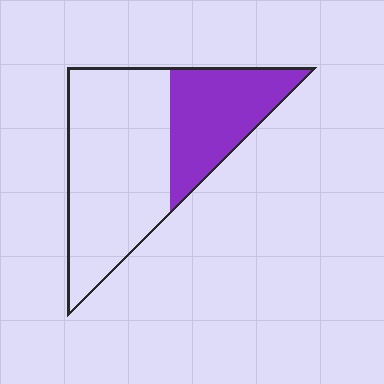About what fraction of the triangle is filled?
About one third (1/3).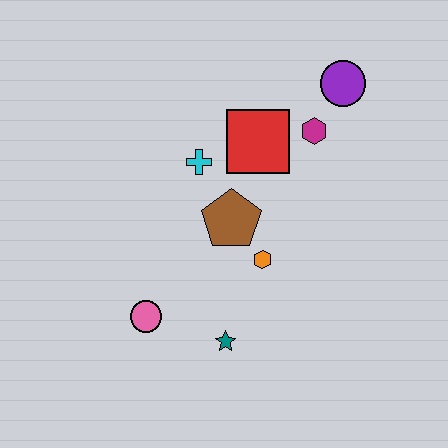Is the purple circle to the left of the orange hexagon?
No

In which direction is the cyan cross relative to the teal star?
The cyan cross is above the teal star.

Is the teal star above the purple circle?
No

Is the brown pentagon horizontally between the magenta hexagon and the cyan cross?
Yes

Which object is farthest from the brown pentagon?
The purple circle is farthest from the brown pentagon.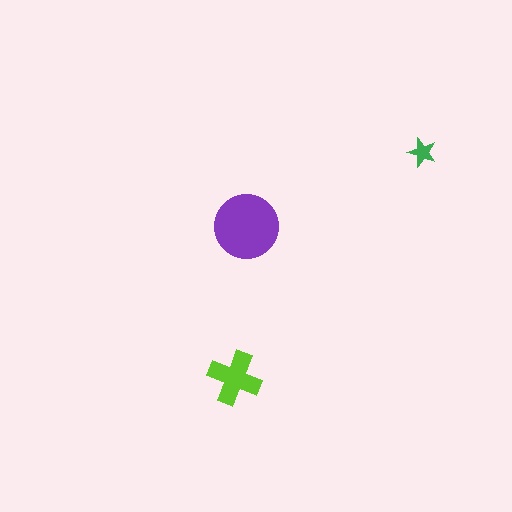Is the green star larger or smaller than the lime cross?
Smaller.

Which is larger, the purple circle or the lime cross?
The purple circle.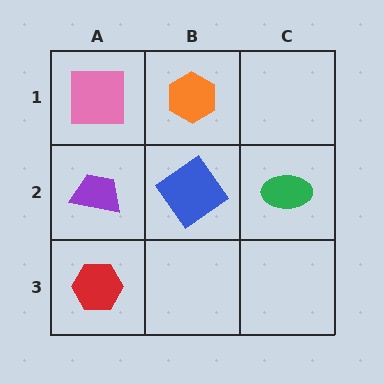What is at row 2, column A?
A purple trapezoid.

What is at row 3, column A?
A red hexagon.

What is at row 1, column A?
A pink square.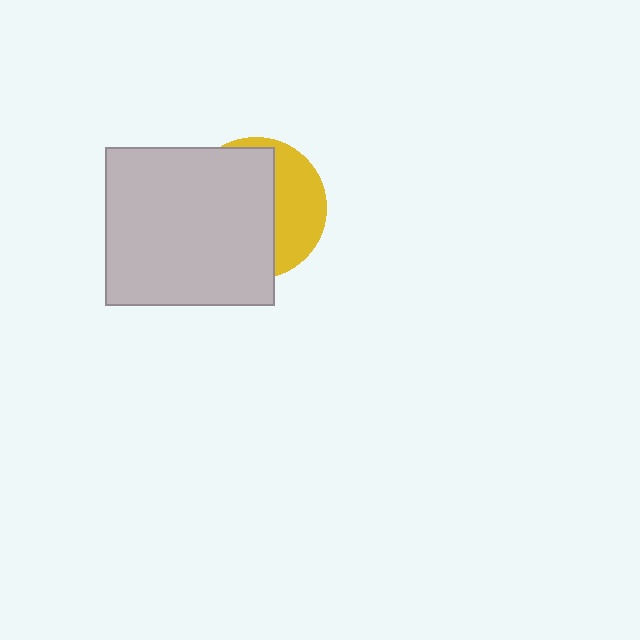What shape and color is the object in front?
The object in front is a light gray rectangle.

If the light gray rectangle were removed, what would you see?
You would see the complete yellow circle.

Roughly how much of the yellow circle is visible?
A small part of it is visible (roughly 36%).